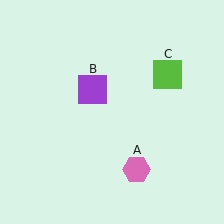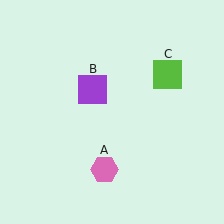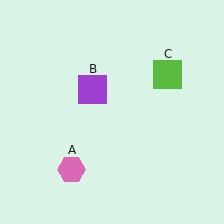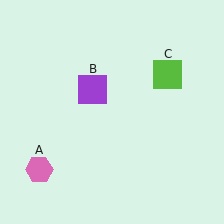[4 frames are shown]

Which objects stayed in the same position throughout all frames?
Purple square (object B) and lime square (object C) remained stationary.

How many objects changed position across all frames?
1 object changed position: pink hexagon (object A).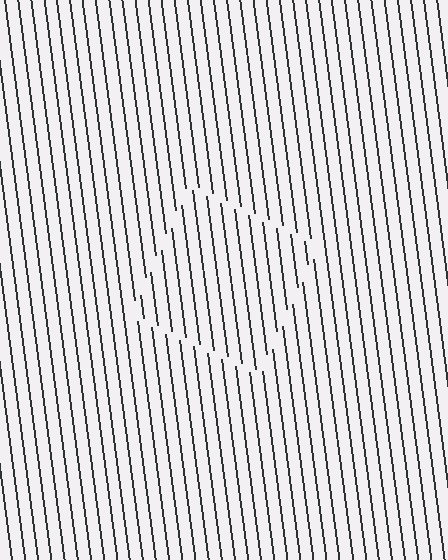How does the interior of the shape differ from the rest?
The interior of the shape contains the same grating, shifted by half a period — the contour is defined by the phase discontinuity where line-ends from the inner and outer gratings abut.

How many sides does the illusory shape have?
4 sides — the line-ends trace a square.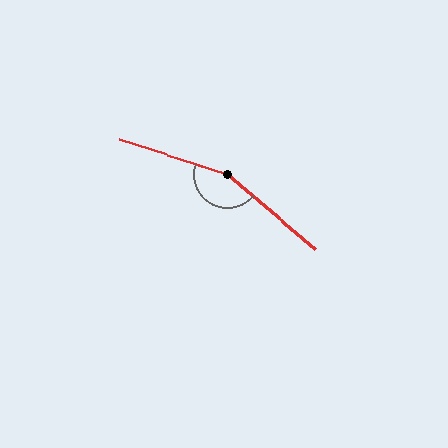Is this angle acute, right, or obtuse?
It is obtuse.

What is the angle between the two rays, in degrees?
Approximately 157 degrees.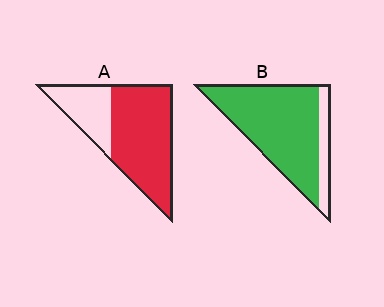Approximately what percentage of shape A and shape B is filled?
A is approximately 70% and B is approximately 85%.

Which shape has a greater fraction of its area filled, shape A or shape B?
Shape B.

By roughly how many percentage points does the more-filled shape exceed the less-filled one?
By roughly 15 percentage points (B over A).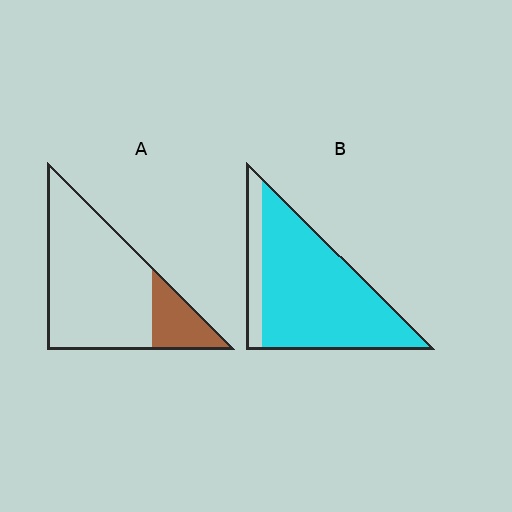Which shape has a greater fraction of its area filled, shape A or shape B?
Shape B.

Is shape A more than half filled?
No.